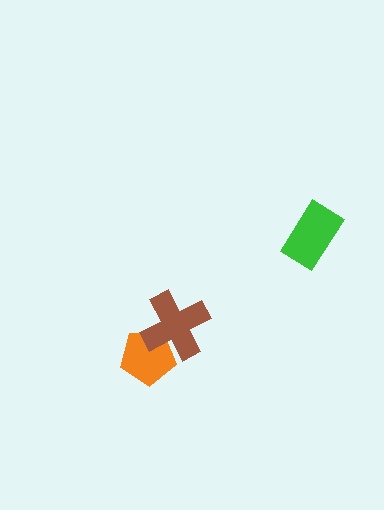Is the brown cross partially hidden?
No, no other shape covers it.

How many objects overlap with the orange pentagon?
1 object overlaps with the orange pentagon.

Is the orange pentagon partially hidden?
Yes, it is partially covered by another shape.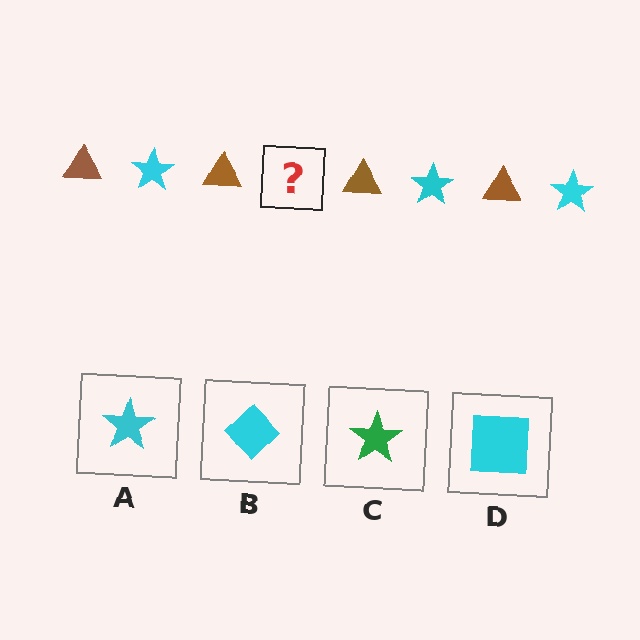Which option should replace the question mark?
Option A.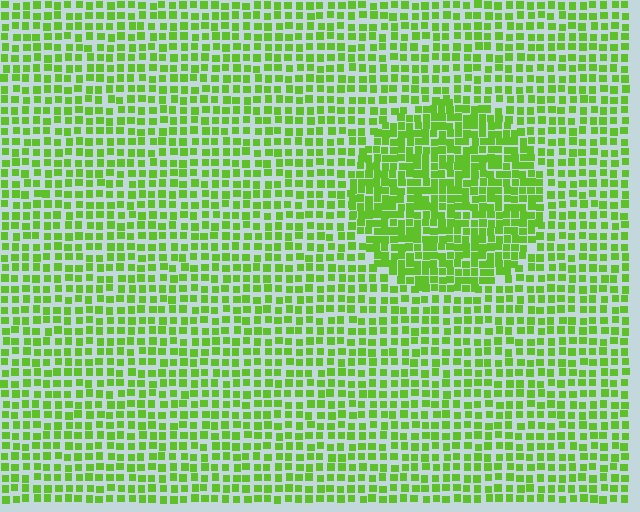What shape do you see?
I see a circle.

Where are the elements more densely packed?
The elements are more densely packed inside the circle boundary.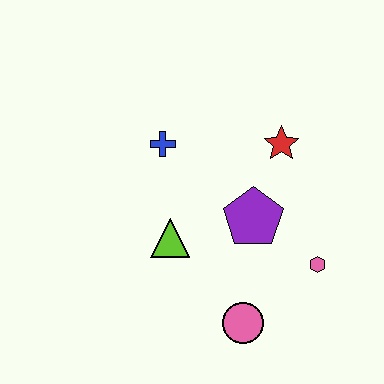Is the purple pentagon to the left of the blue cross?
No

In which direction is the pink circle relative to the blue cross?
The pink circle is below the blue cross.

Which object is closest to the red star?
The purple pentagon is closest to the red star.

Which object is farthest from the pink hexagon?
The blue cross is farthest from the pink hexagon.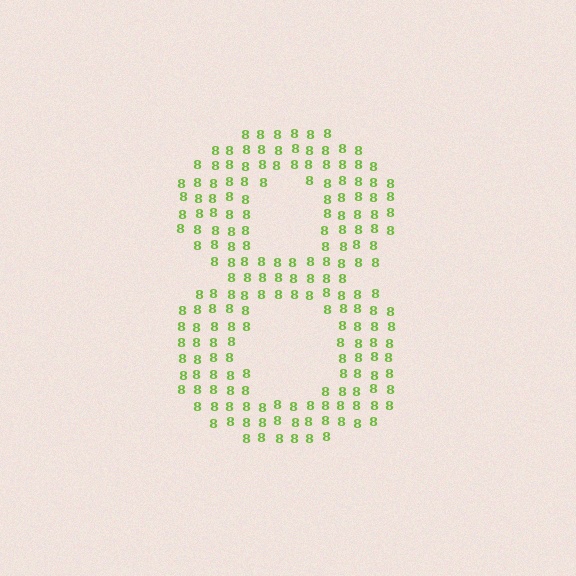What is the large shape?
The large shape is the digit 8.